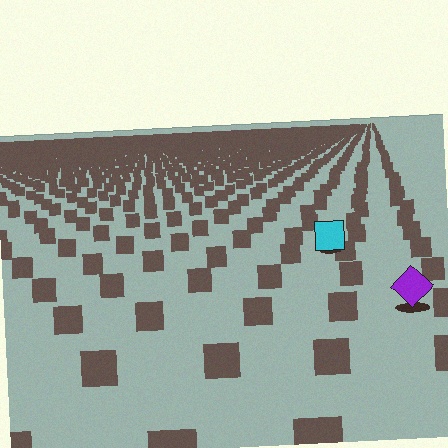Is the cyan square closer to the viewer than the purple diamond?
No. The purple diamond is closer — you can tell from the texture gradient: the ground texture is coarser near it.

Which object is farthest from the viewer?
The cyan square is farthest from the viewer. It appears smaller and the ground texture around it is denser.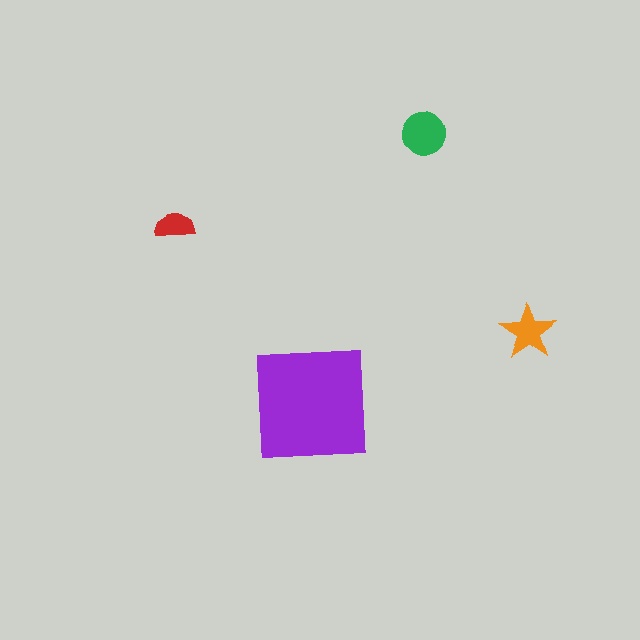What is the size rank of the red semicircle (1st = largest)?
4th.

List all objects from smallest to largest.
The red semicircle, the orange star, the green circle, the purple square.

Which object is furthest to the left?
The red semicircle is leftmost.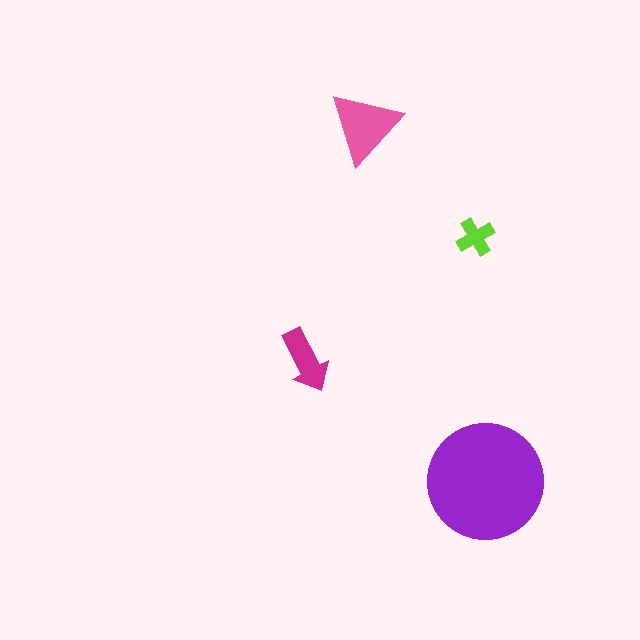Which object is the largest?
The purple circle.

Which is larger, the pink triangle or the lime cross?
The pink triangle.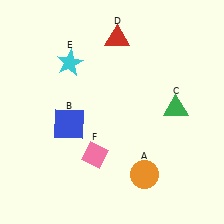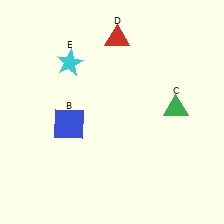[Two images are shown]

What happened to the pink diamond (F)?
The pink diamond (F) was removed in Image 2. It was in the bottom-left area of Image 1.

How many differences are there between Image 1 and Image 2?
There are 2 differences between the two images.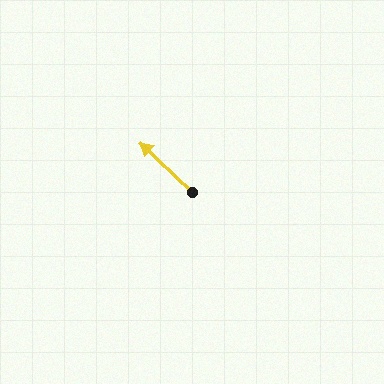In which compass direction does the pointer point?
Northwest.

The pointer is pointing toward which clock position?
Roughly 10 o'clock.